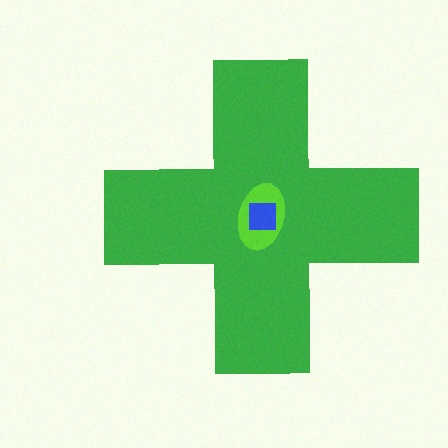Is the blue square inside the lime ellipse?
Yes.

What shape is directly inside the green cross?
The lime ellipse.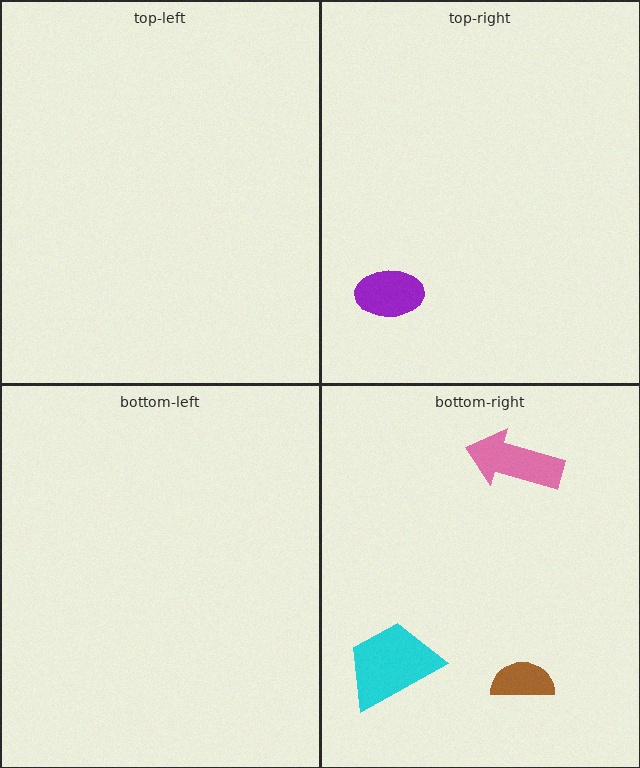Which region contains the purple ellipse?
The top-right region.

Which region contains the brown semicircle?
The bottom-right region.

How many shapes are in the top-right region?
1.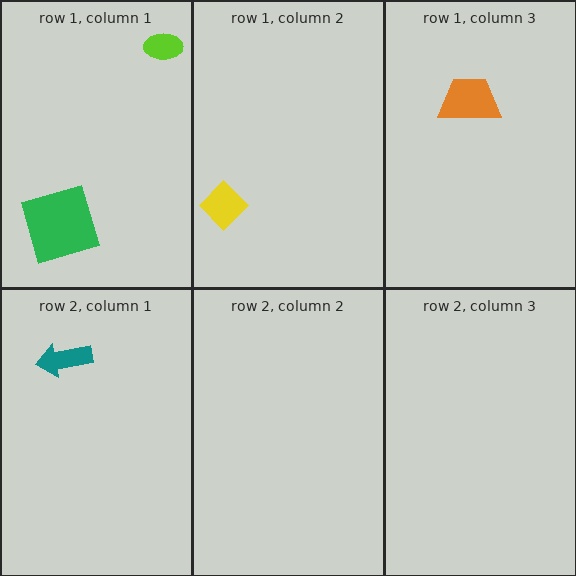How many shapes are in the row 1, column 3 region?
1.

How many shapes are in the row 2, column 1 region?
1.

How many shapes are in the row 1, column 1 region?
2.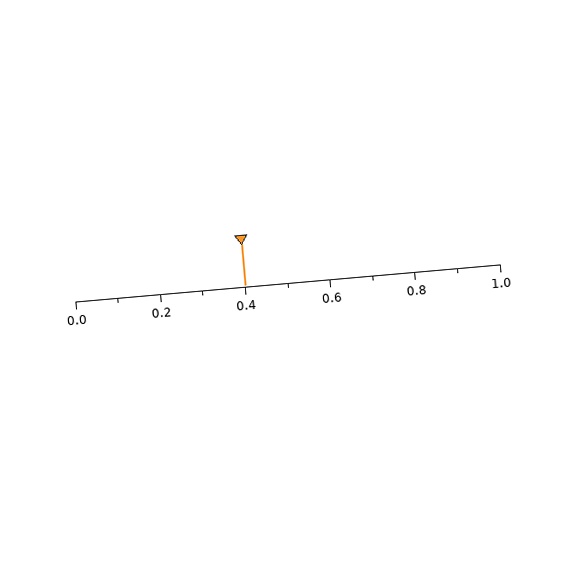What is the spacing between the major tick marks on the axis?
The major ticks are spaced 0.2 apart.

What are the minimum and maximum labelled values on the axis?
The axis runs from 0.0 to 1.0.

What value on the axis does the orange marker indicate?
The marker indicates approximately 0.4.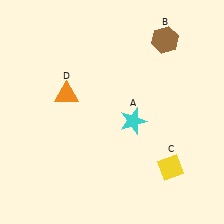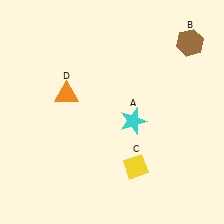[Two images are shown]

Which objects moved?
The objects that moved are: the brown hexagon (B), the yellow diamond (C).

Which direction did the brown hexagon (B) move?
The brown hexagon (B) moved right.